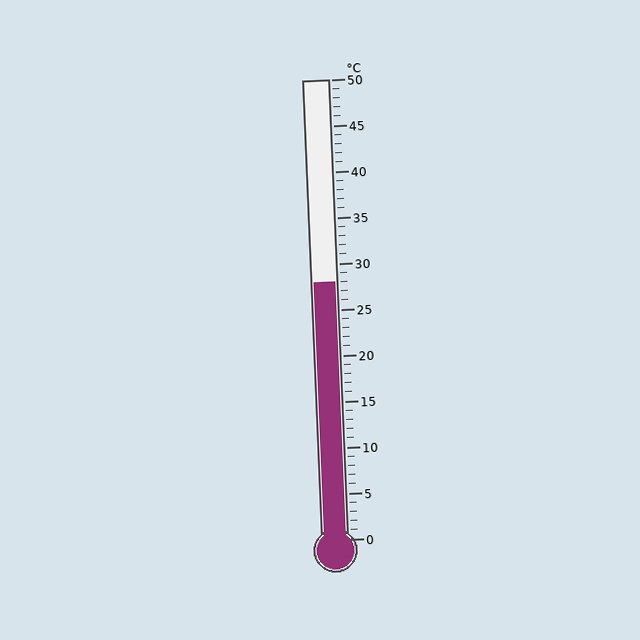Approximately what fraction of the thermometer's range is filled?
The thermometer is filled to approximately 55% of its range.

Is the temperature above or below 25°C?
The temperature is above 25°C.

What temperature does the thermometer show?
The thermometer shows approximately 28°C.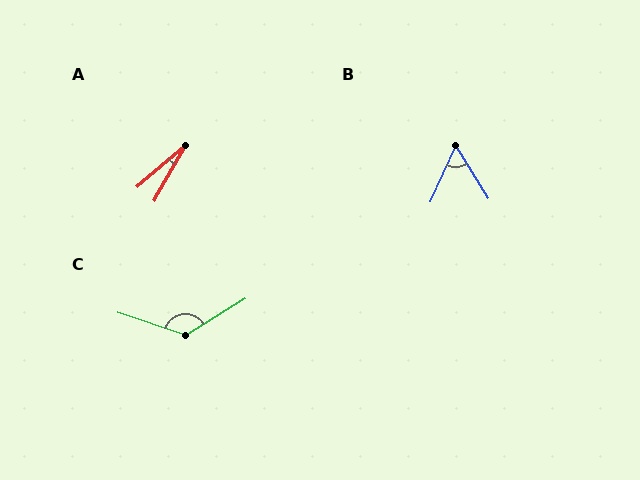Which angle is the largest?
C, at approximately 130 degrees.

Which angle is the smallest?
A, at approximately 20 degrees.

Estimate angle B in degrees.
Approximately 56 degrees.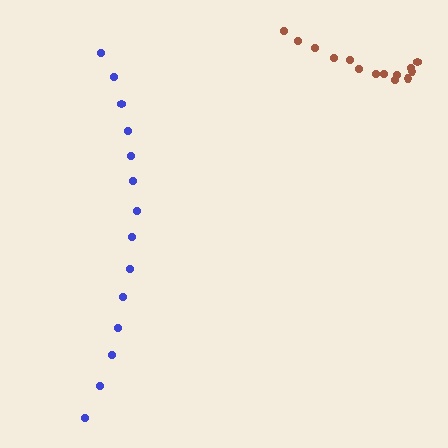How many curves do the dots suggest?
There are 2 distinct paths.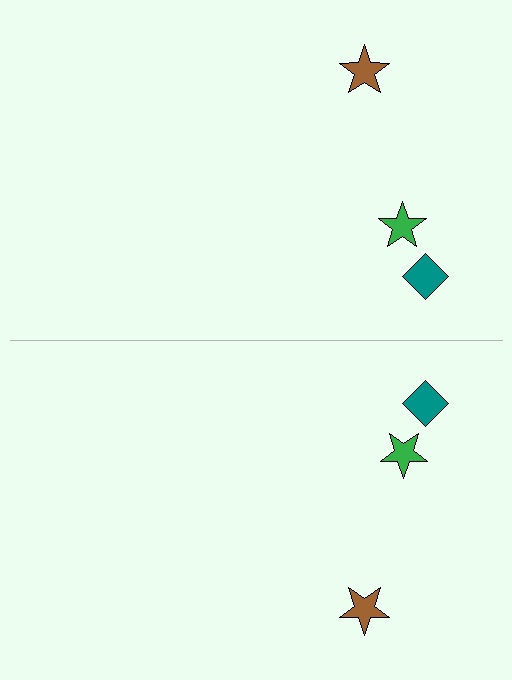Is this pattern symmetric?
Yes, this pattern has bilateral (reflection) symmetry.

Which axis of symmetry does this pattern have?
The pattern has a horizontal axis of symmetry running through the center of the image.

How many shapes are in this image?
There are 6 shapes in this image.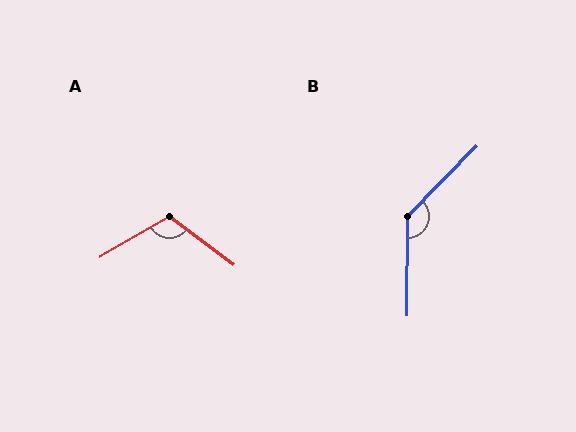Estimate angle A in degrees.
Approximately 113 degrees.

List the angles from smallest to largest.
A (113°), B (136°).